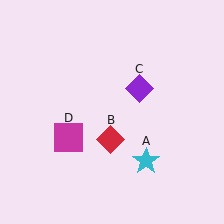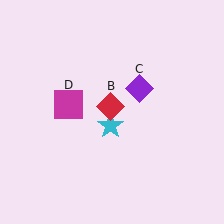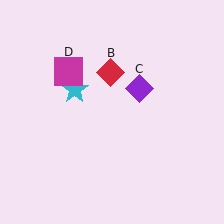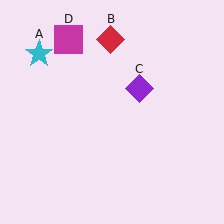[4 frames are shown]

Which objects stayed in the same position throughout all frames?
Purple diamond (object C) remained stationary.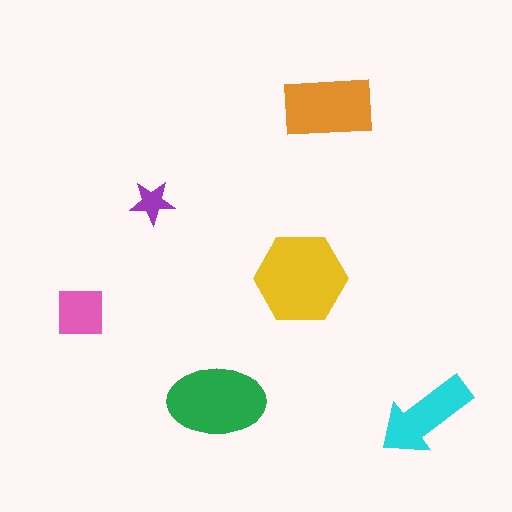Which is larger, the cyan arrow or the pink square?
The cyan arrow.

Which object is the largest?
The yellow hexagon.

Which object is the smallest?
The purple star.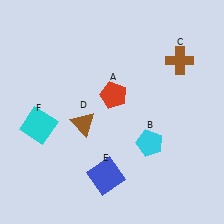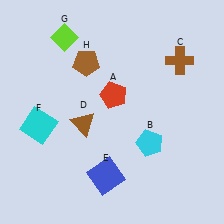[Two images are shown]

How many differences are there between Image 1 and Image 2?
There are 2 differences between the two images.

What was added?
A lime diamond (G), a brown pentagon (H) were added in Image 2.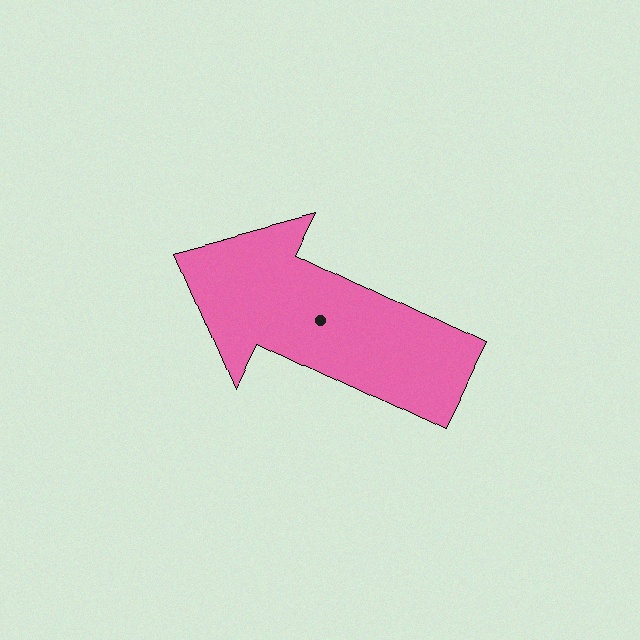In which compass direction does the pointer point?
Northwest.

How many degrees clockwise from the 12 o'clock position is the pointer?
Approximately 296 degrees.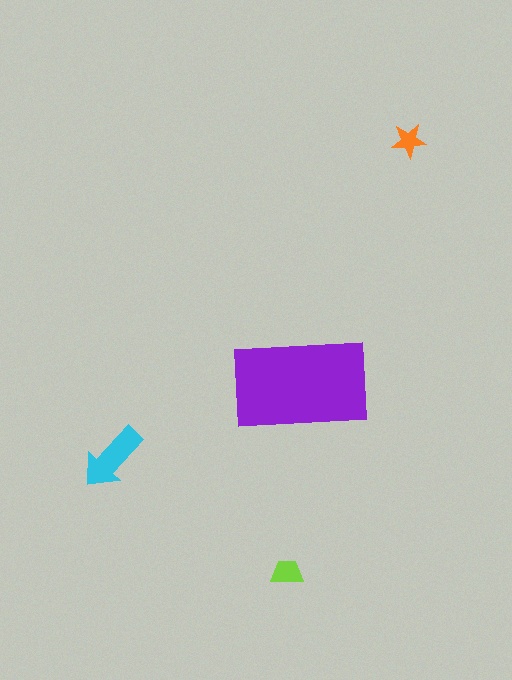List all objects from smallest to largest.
The orange star, the lime trapezoid, the cyan arrow, the purple rectangle.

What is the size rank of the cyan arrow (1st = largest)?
2nd.